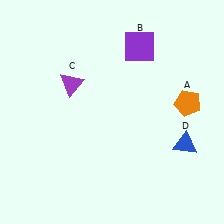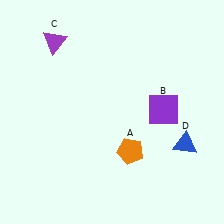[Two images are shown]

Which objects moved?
The objects that moved are: the orange pentagon (A), the purple square (B), the purple triangle (C).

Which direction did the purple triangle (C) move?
The purple triangle (C) moved up.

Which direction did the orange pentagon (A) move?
The orange pentagon (A) moved left.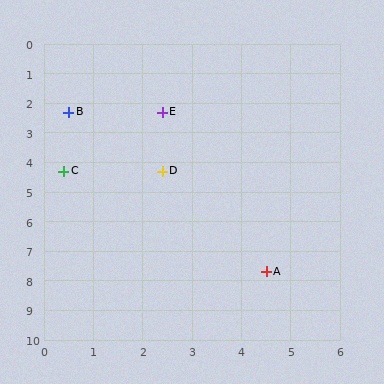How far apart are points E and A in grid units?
Points E and A are about 5.8 grid units apart.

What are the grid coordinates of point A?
Point A is at approximately (4.5, 7.7).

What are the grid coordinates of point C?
Point C is at approximately (0.4, 4.3).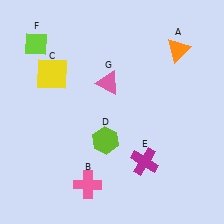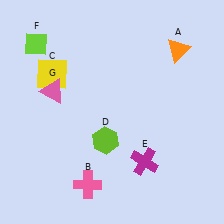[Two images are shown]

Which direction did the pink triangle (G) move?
The pink triangle (G) moved left.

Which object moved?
The pink triangle (G) moved left.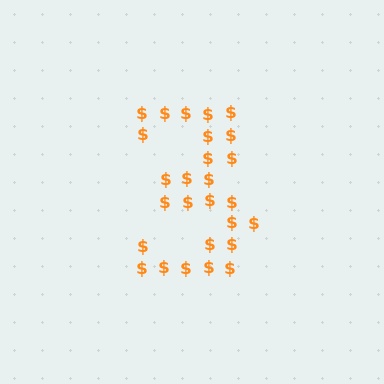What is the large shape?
The large shape is the digit 3.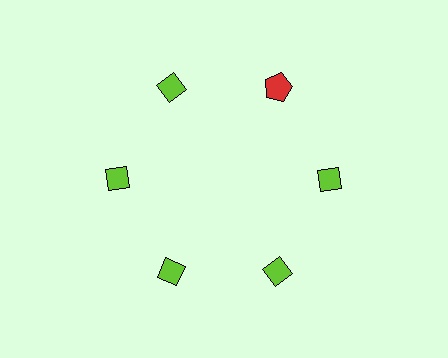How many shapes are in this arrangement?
There are 6 shapes arranged in a ring pattern.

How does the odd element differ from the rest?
It differs in both color (red instead of lime) and shape (pentagon instead of diamond).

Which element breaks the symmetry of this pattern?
The red pentagon at roughly the 1 o'clock position breaks the symmetry. All other shapes are lime diamonds.